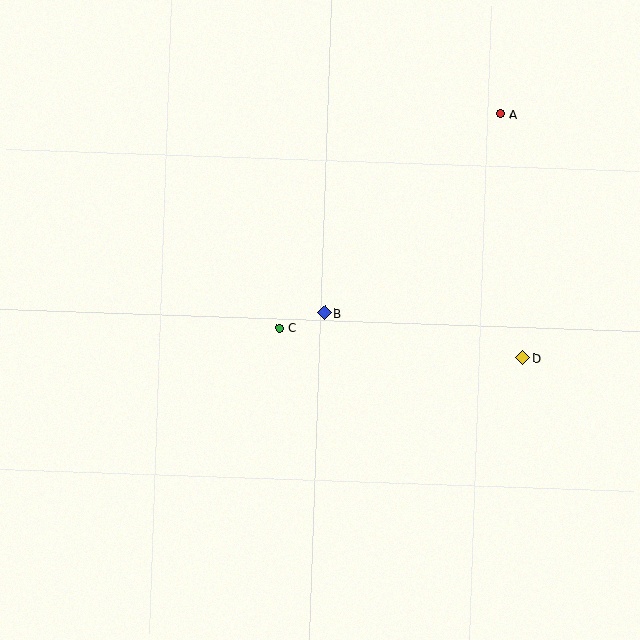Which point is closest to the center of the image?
Point B at (324, 313) is closest to the center.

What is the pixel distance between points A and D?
The distance between A and D is 245 pixels.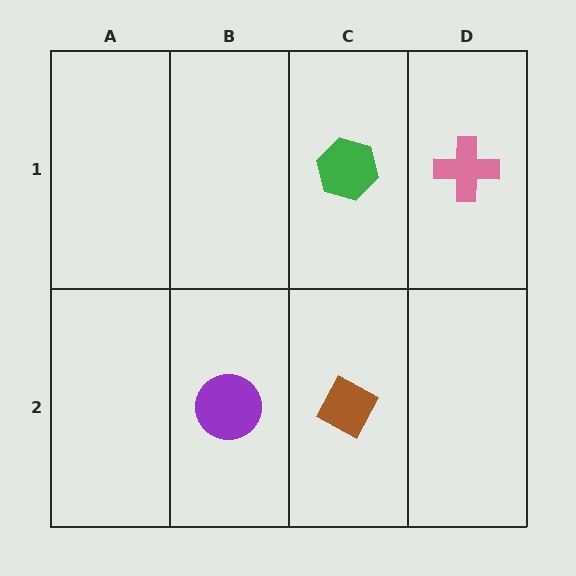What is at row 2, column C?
A brown diamond.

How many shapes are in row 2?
2 shapes.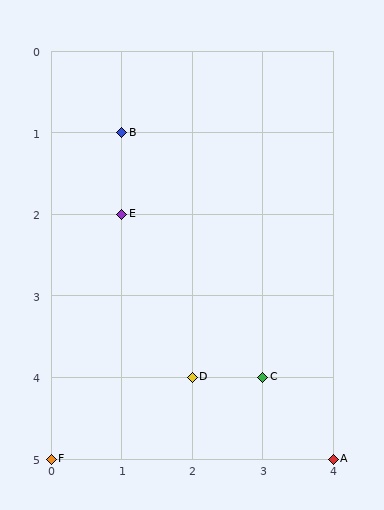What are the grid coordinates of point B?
Point B is at grid coordinates (1, 1).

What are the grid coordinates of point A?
Point A is at grid coordinates (4, 5).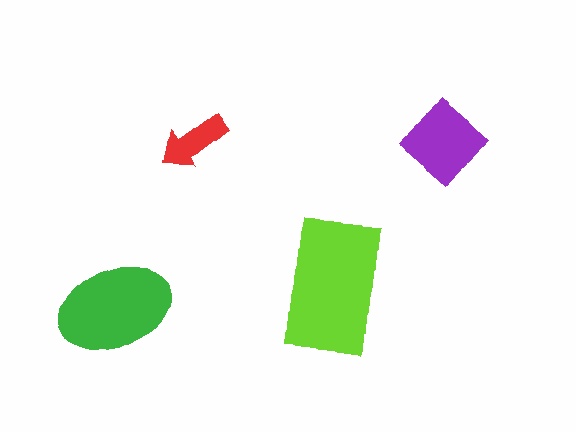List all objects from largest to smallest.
The lime rectangle, the green ellipse, the purple diamond, the red arrow.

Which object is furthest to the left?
The green ellipse is leftmost.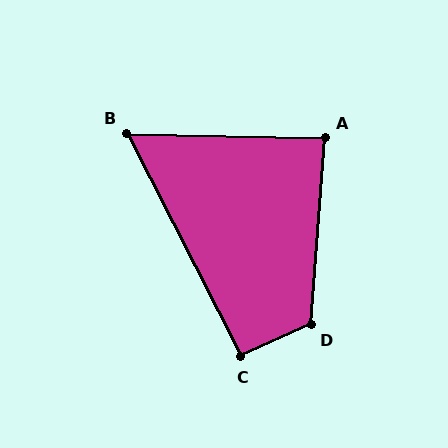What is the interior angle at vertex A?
Approximately 87 degrees (approximately right).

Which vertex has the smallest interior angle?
B, at approximately 62 degrees.